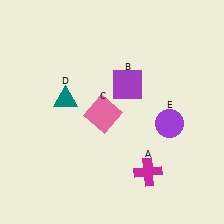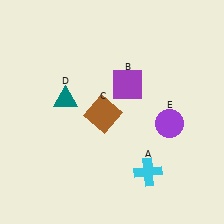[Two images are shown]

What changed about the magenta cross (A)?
In Image 1, A is magenta. In Image 2, it changed to cyan.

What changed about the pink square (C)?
In Image 1, C is pink. In Image 2, it changed to brown.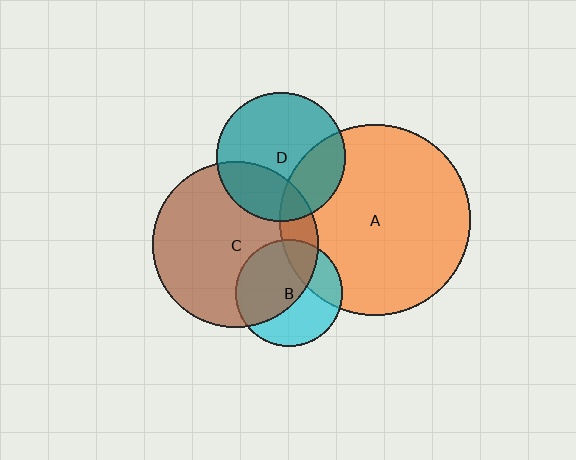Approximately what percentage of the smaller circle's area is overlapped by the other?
Approximately 25%.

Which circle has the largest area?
Circle A (orange).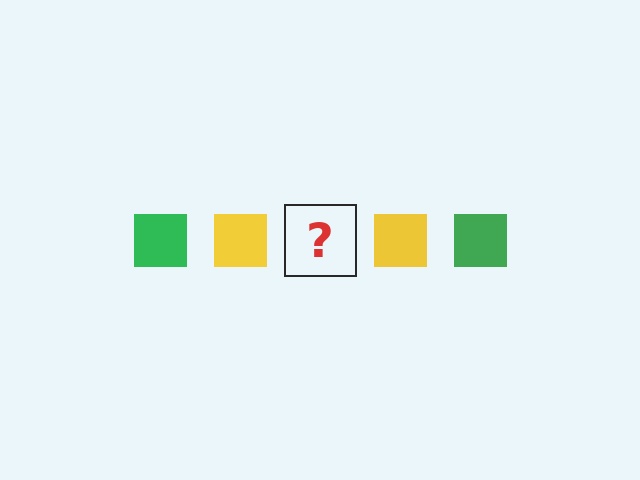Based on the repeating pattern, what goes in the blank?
The blank should be a green square.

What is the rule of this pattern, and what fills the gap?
The rule is that the pattern cycles through green, yellow squares. The gap should be filled with a green square.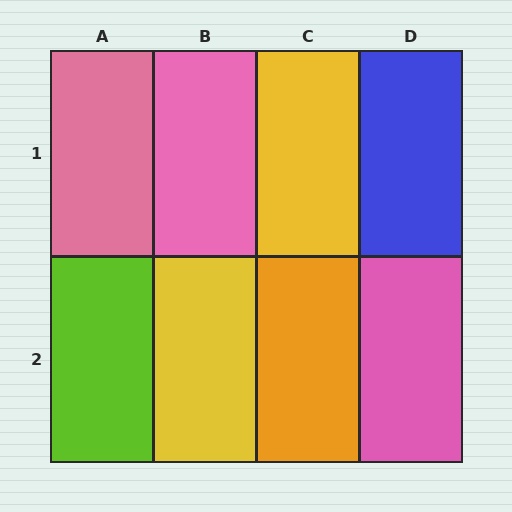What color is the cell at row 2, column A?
Lime.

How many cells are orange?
1 cell is orange.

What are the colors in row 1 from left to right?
Pink, pink, yellow, blue.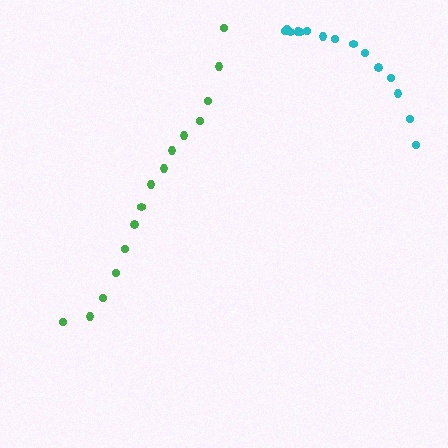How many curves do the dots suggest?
There are 2 distinct paths.